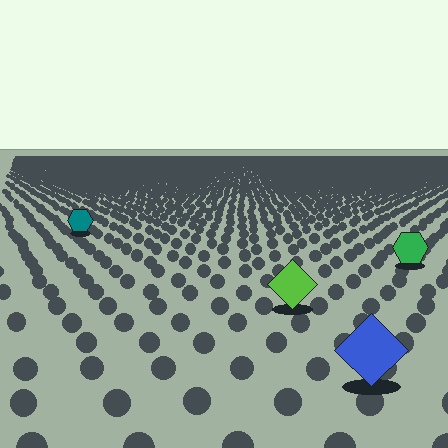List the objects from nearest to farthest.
From nearest to farthest: the blue diamond, the lime diamond, the green hexagon, the teal hexagon.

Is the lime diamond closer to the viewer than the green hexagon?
Yes. The lime diamond is closer — you can tell from the texture gradient: the ground texture is coarser near it.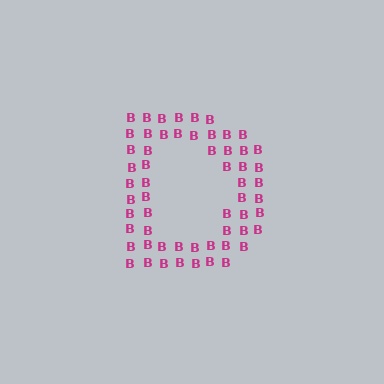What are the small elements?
The small elements are letter B's.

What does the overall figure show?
The overall figure shows the letter D.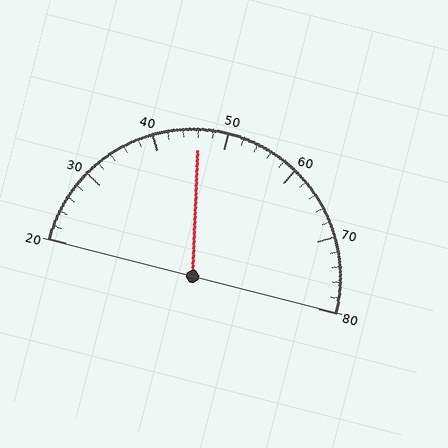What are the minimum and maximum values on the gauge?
The gauge ranges from 20 to 80.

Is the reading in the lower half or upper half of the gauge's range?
The reading is in the lower half of the range (20 to 80).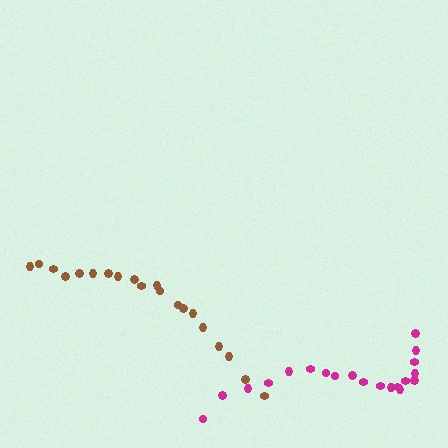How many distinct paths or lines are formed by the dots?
There are 2 distinct paths.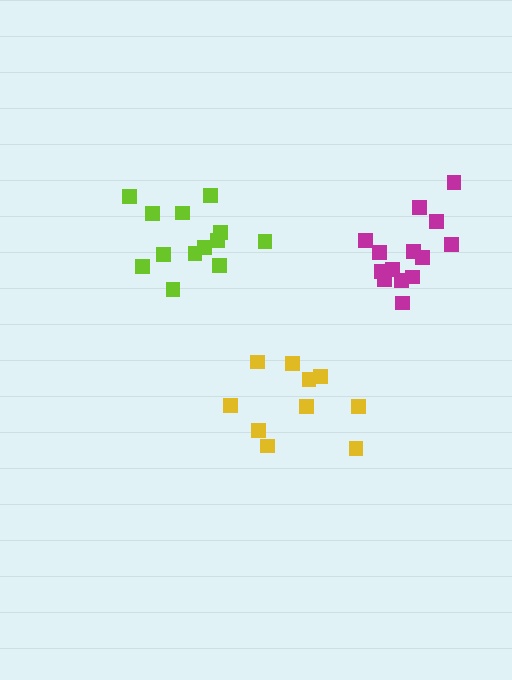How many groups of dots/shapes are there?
There are 3 groups.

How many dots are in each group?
Group 1: 10 dots, Group 2: 13 dots, Group 3: 14 dots (37 total).